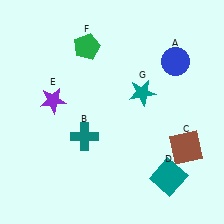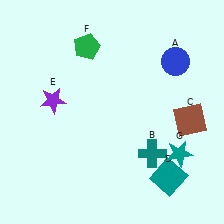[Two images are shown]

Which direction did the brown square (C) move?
The brown square (C) moved up.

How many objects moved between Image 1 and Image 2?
3 objects moved between the two images.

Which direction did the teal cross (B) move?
The teal cross (B) moved right.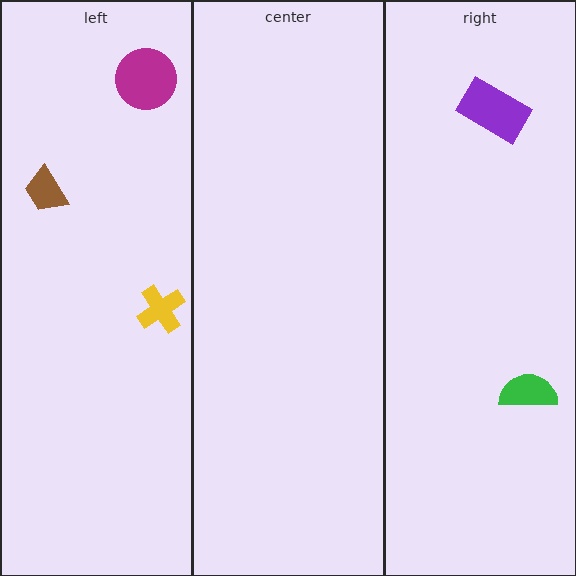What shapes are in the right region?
The purple rectangle, the green semicircle.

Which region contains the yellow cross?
The left region.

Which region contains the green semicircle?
The right region.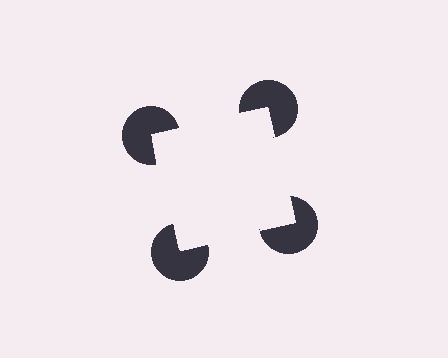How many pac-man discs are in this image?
There are 4 — one at each vertex of the illusory square.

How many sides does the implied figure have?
4 sides.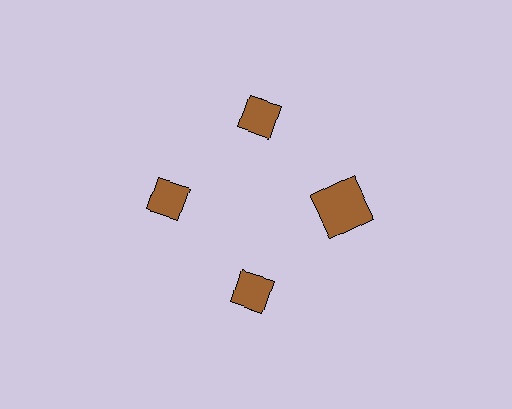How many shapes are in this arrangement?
There are 4 shapes arranged in a ring pattern.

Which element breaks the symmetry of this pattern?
The brown square at roughly the 3 o'clock position breaks the symmetry. All other shapes are brown diamonds.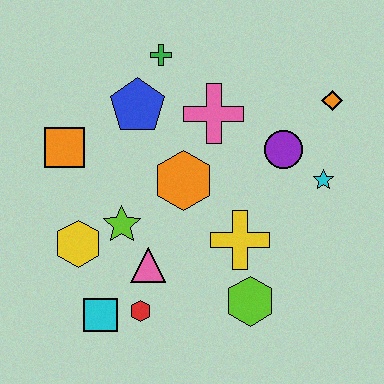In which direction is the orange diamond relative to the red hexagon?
The orange diamond is above the red hexagon.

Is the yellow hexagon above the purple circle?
No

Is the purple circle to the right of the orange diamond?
No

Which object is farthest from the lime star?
The orange diamond is farthest from the lime star.